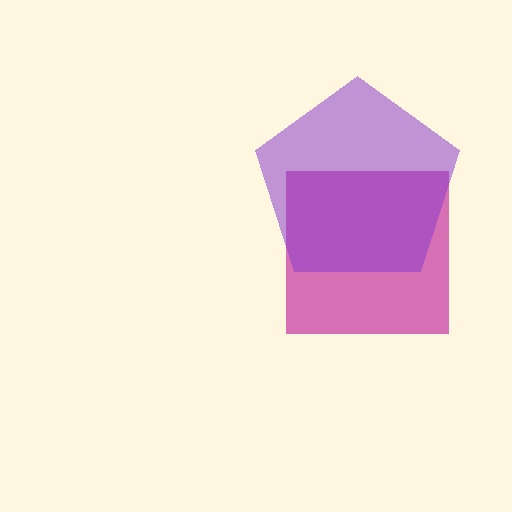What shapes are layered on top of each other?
The layered shapes are: a magenta square, a purple pentagon.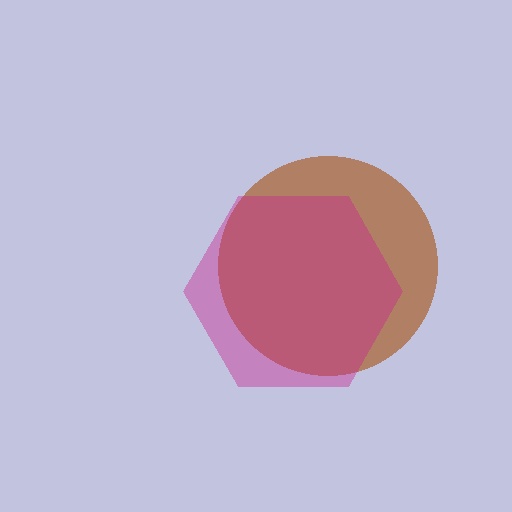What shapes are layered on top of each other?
The layered shapes are: a brown circle, a magenta hexagon.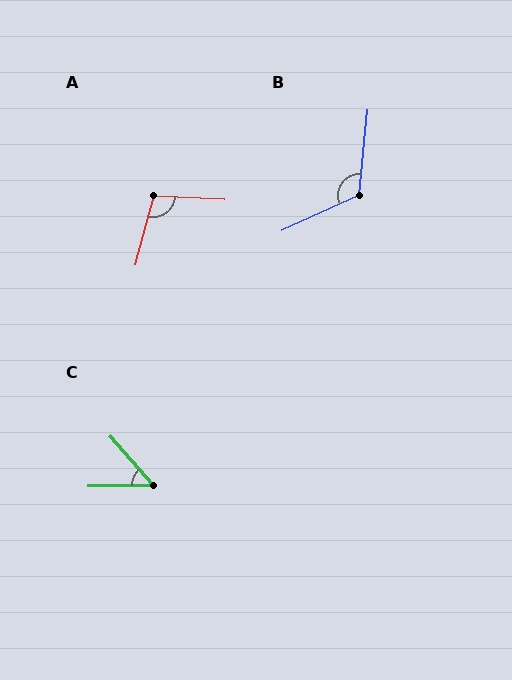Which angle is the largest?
B, at approximately 121 degrees.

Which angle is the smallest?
C, at approximately 48 degrees.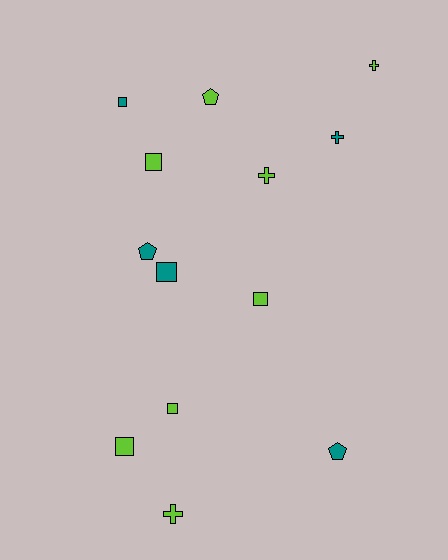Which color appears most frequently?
Lime, with 8 objects.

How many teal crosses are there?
There is 1 teal cross.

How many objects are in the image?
There are 13 objects.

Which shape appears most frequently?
Square, with 6 objects.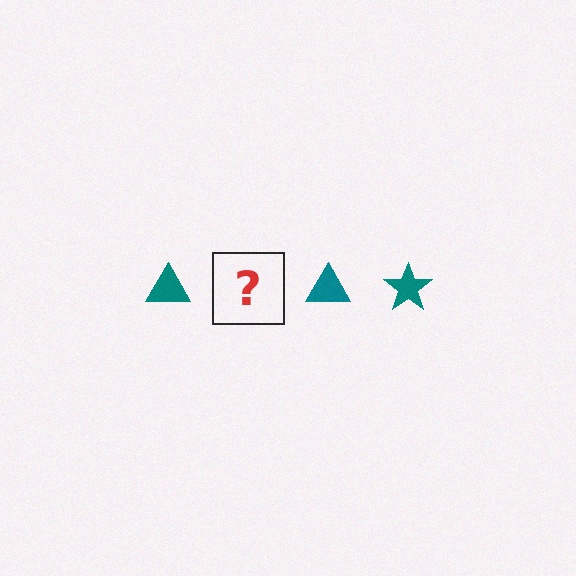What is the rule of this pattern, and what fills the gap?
The rule is that the pattern cycles through triangle, star shapes in teal. The gap should be filled with a teal star.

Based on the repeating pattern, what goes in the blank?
The blank should be a teal star.